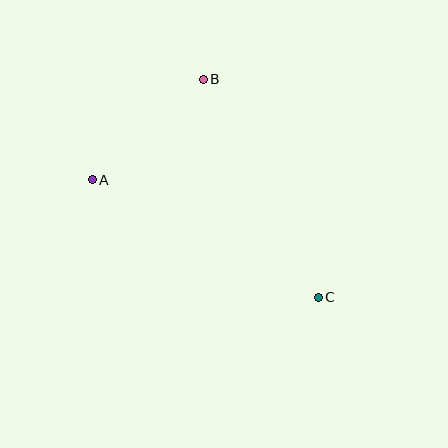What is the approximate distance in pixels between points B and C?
The distance between B and C is approximately 247 pixels.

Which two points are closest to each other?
Points A and B are closest to each other.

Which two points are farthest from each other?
Points A and C are farthest from each other.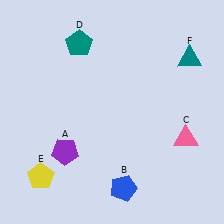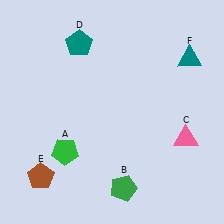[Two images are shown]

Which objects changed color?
A changed from purple to green. B changed from blue to green. E changed from yellow to brown.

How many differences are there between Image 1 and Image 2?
There are 3 differences between the two images.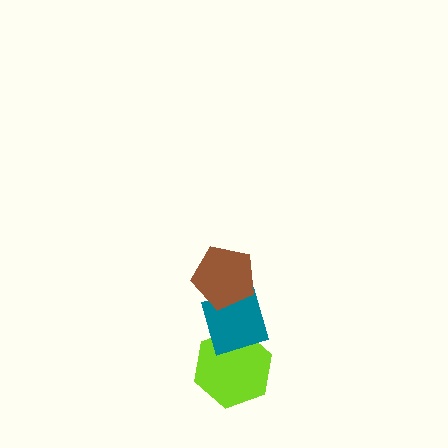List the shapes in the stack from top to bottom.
From top to bottom: the brown pentagon, the teal diamond, the lime hexagon.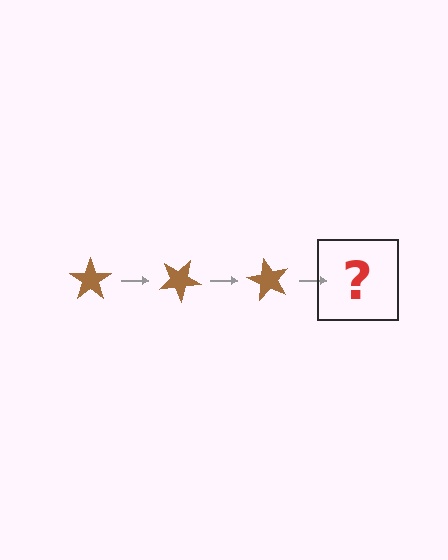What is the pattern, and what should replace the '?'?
The pattern is that the star rotates 30 degrees each step. The '?' should be a brown star rotated 90 degrees.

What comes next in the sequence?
The next element should be a brown star rotated 90 degrees.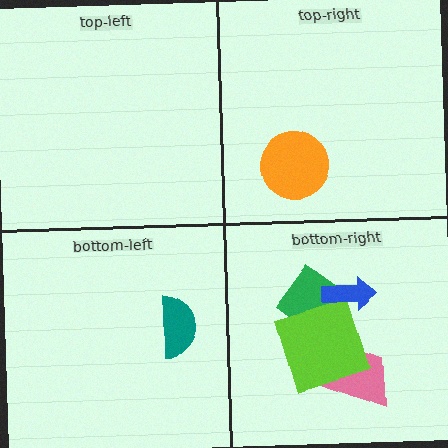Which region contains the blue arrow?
The bottom-right region.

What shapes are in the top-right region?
The orange circle.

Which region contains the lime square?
The bottom-right region.